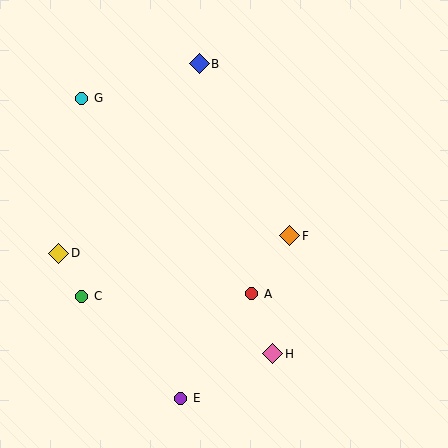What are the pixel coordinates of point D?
Point D is at (59, 253).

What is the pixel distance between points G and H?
The distance between G and H is 319 pixels.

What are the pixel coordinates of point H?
Point H is at (273, 354).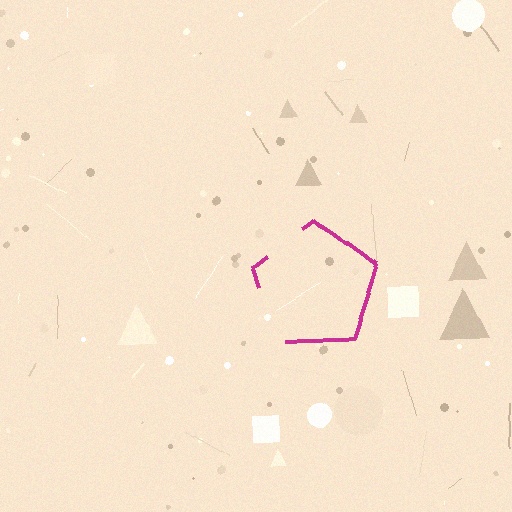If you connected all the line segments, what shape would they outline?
They would outline a pentagon.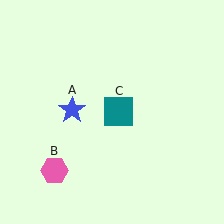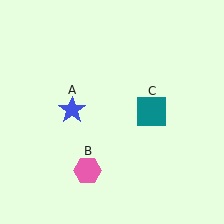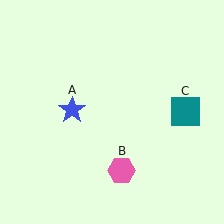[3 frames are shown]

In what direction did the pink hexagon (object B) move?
The pink hexagon (object B) moved right.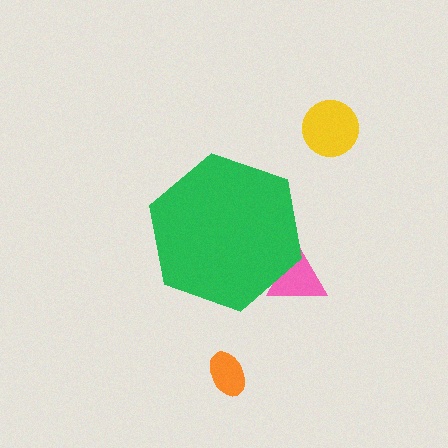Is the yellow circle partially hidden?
No, the yellow circle is fully visible.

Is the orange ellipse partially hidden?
No, the orange ellipse is fully visible.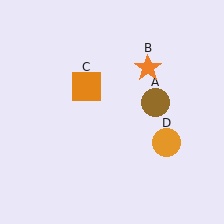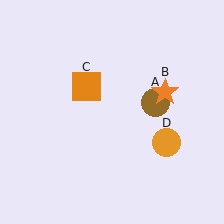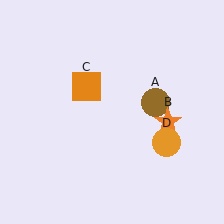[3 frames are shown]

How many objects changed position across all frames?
1 object changed position: orange star (object B).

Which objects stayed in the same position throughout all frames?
Brown circle (object A) and orange square (object C) and orange circle (object D) remained stationary.